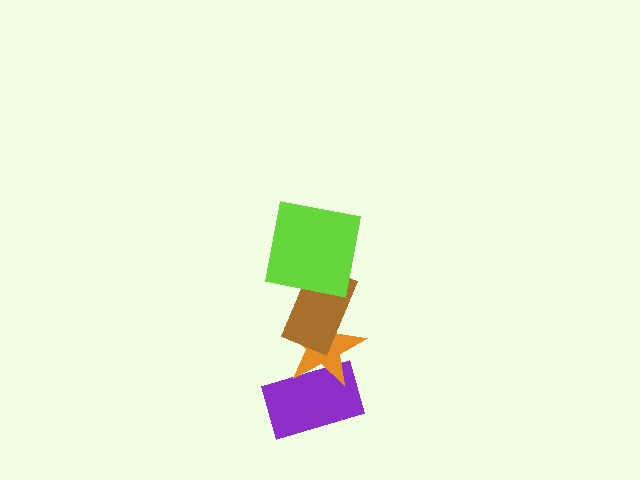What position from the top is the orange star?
The orange star is 3rd from the top.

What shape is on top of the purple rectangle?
The orange star is on top of the purple rectangle.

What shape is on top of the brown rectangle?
The lime square is on top of the brown rectangle.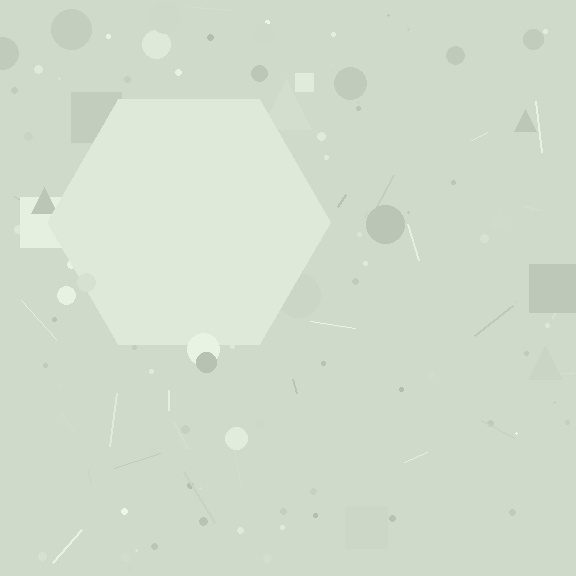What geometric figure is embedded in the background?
A hexagon is embedded in the background.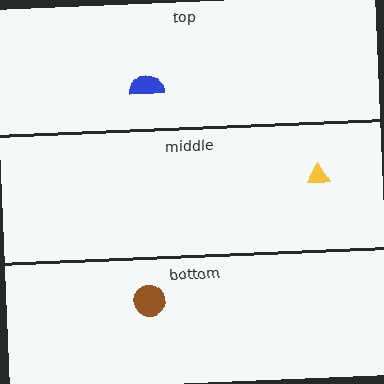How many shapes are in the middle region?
1.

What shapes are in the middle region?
The yellow triangle.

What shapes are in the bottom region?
The brown circle.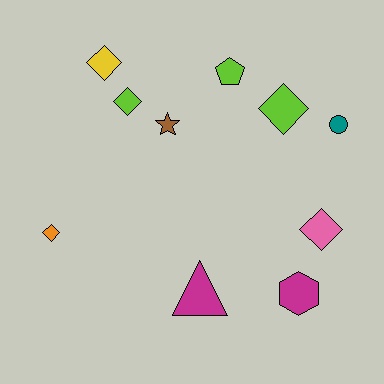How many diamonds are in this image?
There are 5 diamonds.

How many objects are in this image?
There are 10 objects.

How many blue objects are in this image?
There are no blue objects.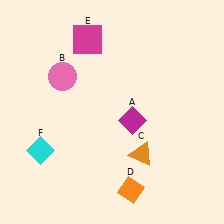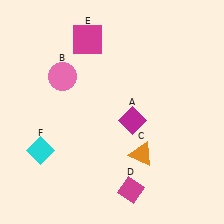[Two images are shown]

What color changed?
The diamond (D) changed from orange in Image 1 to magenta in Image 2.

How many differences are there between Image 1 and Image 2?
There is 1 difference between the two images.